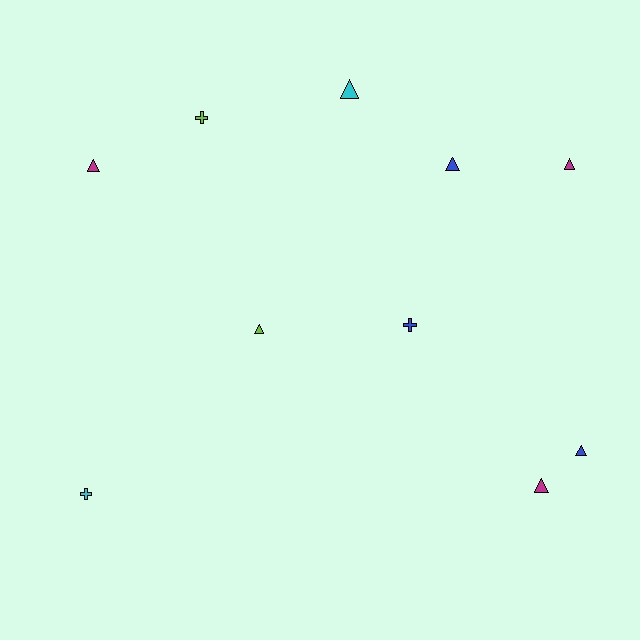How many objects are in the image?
There are 10 objects.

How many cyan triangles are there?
There is 1 cyan triangle.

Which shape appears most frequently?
Triangle, with 7 objects.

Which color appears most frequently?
Magenta, with 3 objects.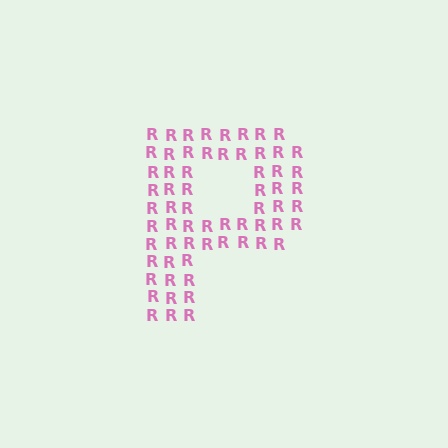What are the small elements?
The small elements are letter R's.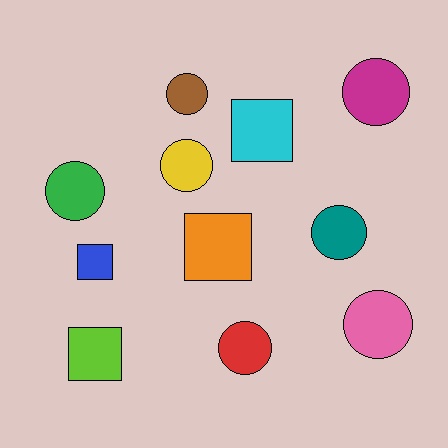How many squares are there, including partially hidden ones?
There are 4 squares.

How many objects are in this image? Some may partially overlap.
There are 11 objects.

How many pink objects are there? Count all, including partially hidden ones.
There is 1 pink object.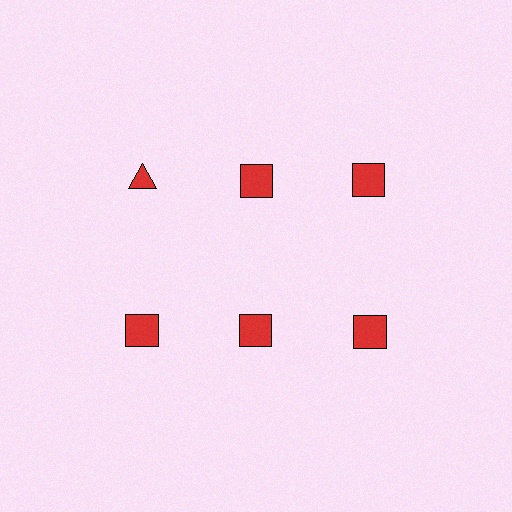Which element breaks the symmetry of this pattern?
The red triangle in the top row, leftmost column breaks the symmetry. All other shapes are red squares.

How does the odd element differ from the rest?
It has a different shape: triangle instead of square.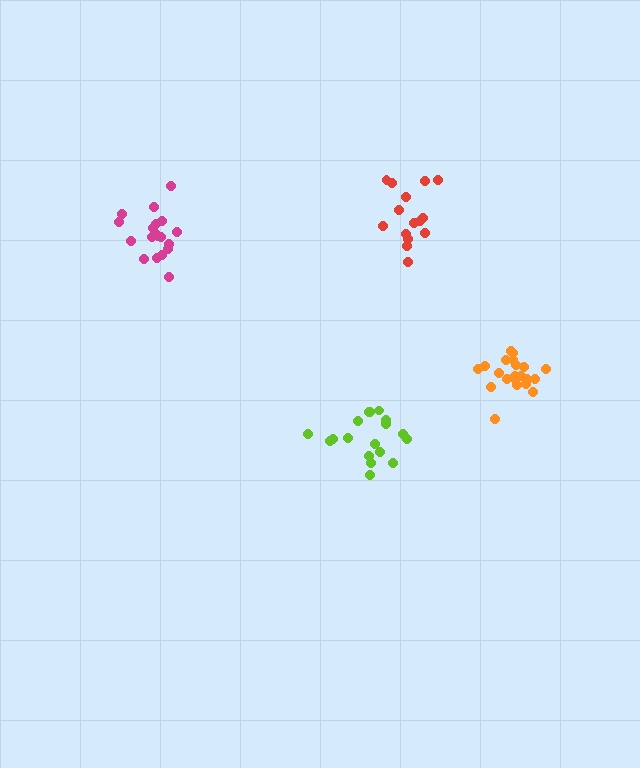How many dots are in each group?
Group 1: 19 dots, Group 2: 21 dots, Group 3: 15 dots, Group 4: 18 dots (73 total).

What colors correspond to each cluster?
The clusters are colored: magenta, orange, red, lime.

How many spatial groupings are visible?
There are 4 spatial groupings.